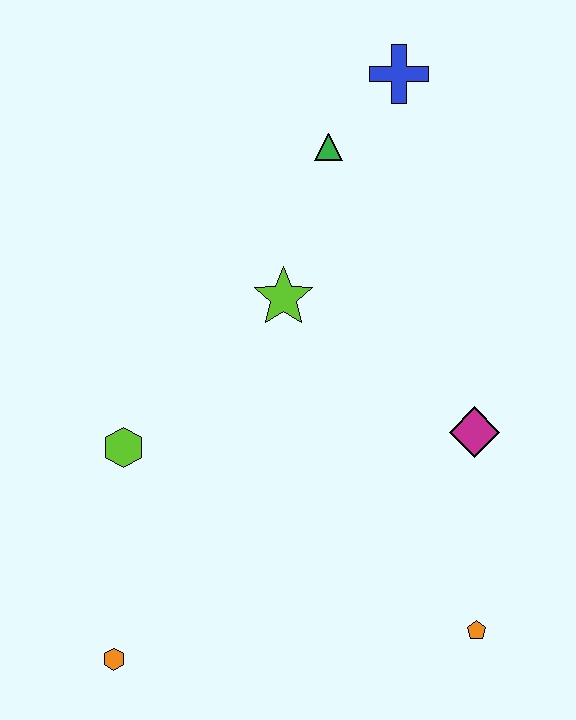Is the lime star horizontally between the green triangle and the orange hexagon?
Yes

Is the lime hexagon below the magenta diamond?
Yes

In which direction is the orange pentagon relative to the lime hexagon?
The orange pentagon is to the right of the lime hexagon.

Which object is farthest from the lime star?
The orange hexagon is farthest from the lime star.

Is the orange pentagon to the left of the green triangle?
No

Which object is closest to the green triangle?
The blue cross is closest to the green triangle.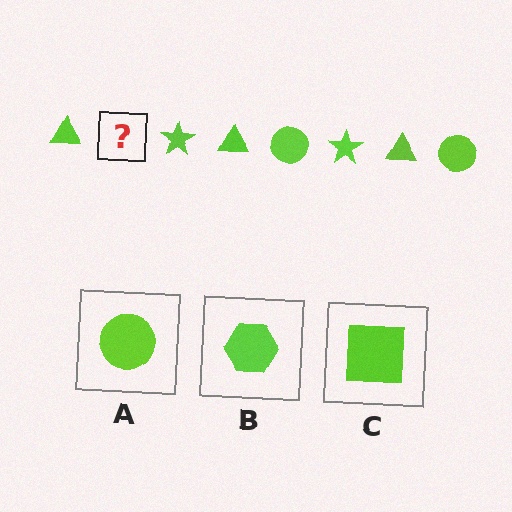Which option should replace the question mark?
Option A.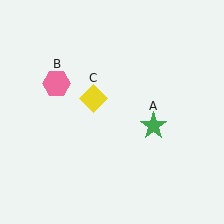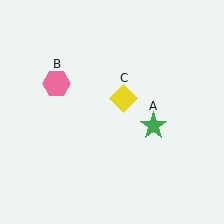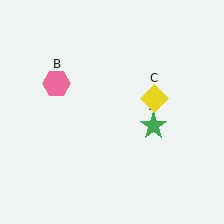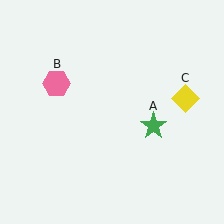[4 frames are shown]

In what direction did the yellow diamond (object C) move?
The yellow diamond (object C) moved right.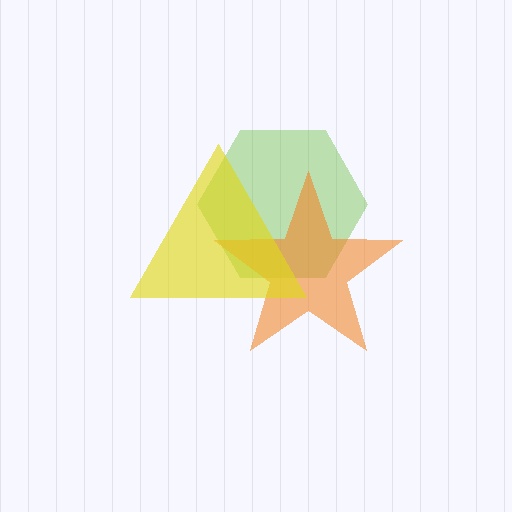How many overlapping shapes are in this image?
There are 3 overlapping shapes in the image.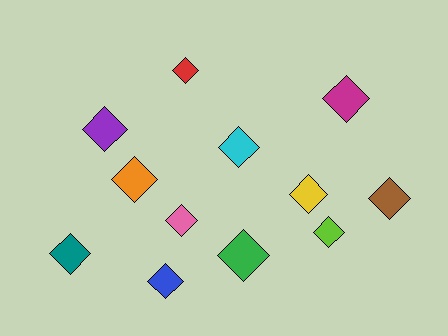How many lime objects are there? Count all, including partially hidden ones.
There is 1 lime object.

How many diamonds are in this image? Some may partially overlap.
There are 12 diamonds.